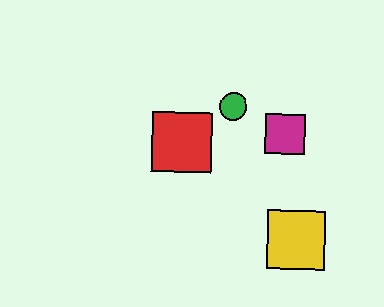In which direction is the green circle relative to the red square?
The green circle is to the right of the red square.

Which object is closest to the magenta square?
The green circle is closest to the magenta square.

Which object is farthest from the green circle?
The yellow square is farthest from the green circle.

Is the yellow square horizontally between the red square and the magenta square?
No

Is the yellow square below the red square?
Yes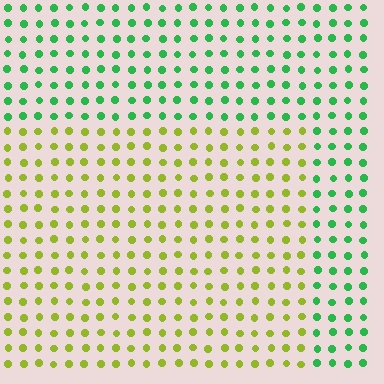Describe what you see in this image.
The image is filled with small green elements in a uniform arrangement. A rectangle-shaped region is visible where the elements are tinted to a slightly different hue, forming a subtle color boundary.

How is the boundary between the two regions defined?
The boundary is defined purely by a slight shift in hue (about 58 degrees). Spacing, size, and orientation are identical on both sides.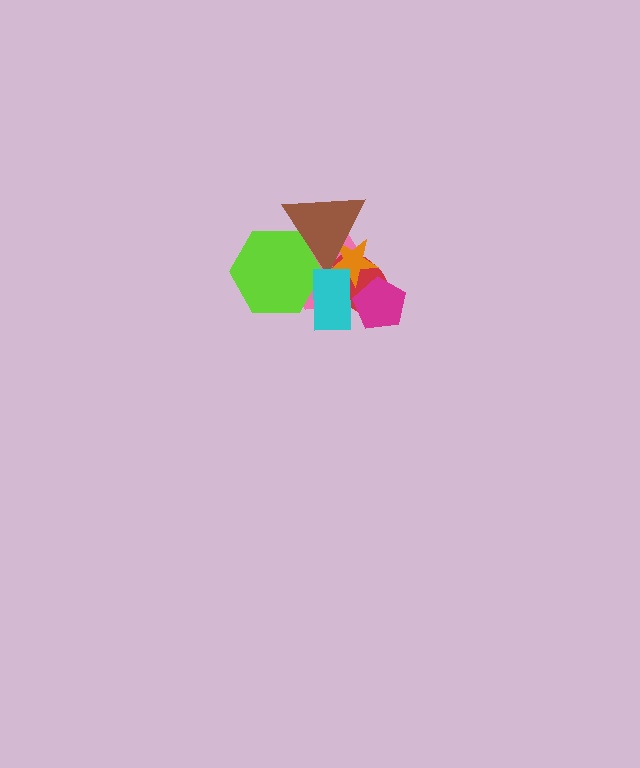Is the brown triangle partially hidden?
No, no other shape covers it.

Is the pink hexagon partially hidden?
Yes, it is partially covered by another shape.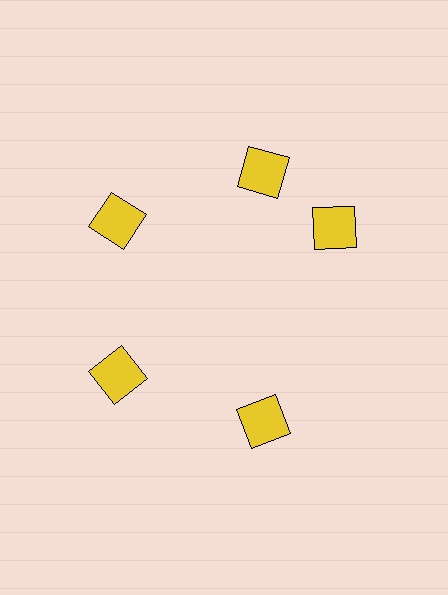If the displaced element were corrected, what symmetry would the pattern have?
It would have 5-fold rotational symmetry — the pattern would map onto itself every 72 degrees.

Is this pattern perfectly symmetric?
No. The 5 yellow squares are arranged in a ring, but one element near the 3 o'clock position is rotated out of alignment along the ring, breaking the 5-fold rotational symmetry.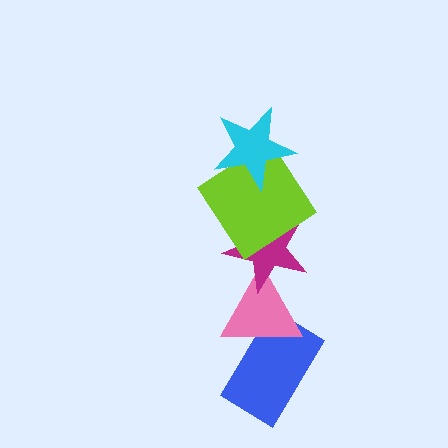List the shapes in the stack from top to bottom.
From top to bottom: the cyan star, the lime diamond, the magenta star, the pink triangle, the blue rectangle.